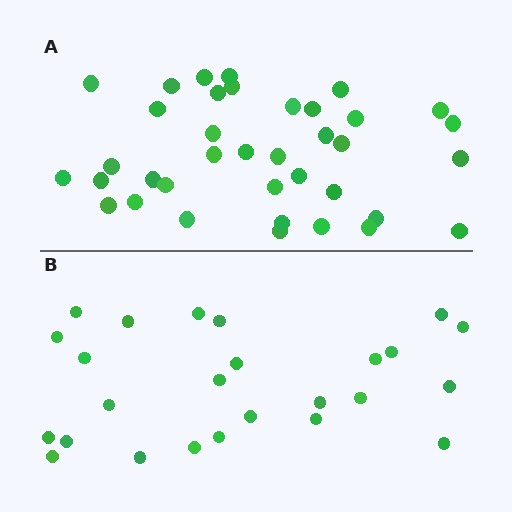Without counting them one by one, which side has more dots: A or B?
Region A (the top region) has more dots.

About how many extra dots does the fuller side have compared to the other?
Region A has roughly 12 or so more dots than region B.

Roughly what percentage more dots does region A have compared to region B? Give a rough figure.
About 50% more.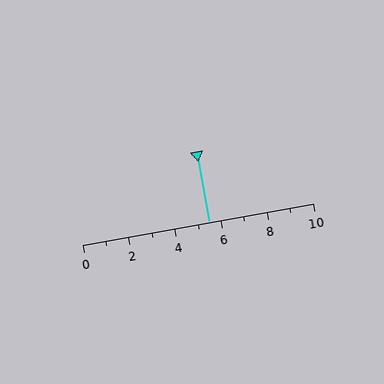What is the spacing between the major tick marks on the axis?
The major ticks are spaced 2 apart.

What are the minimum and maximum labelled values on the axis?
The axis runs from 0 to 10.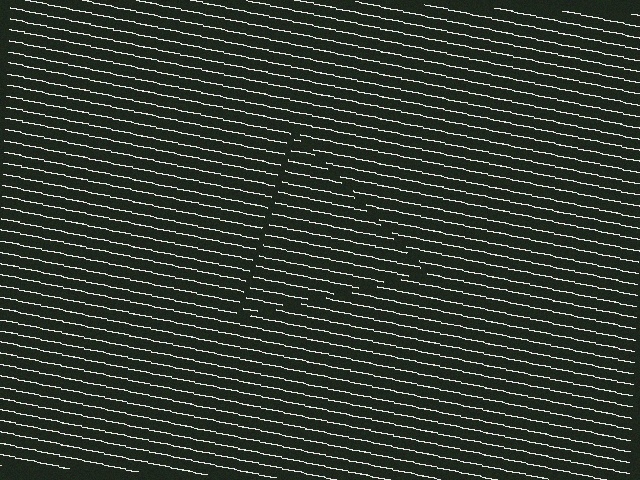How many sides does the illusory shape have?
3 sides — the line-ends trace a triangle.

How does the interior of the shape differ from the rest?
The interior of the shape contains the same grating, shifted by half a period — the contour is defined by the phase discontinuity where line-ends from the inner and outer gratings abut.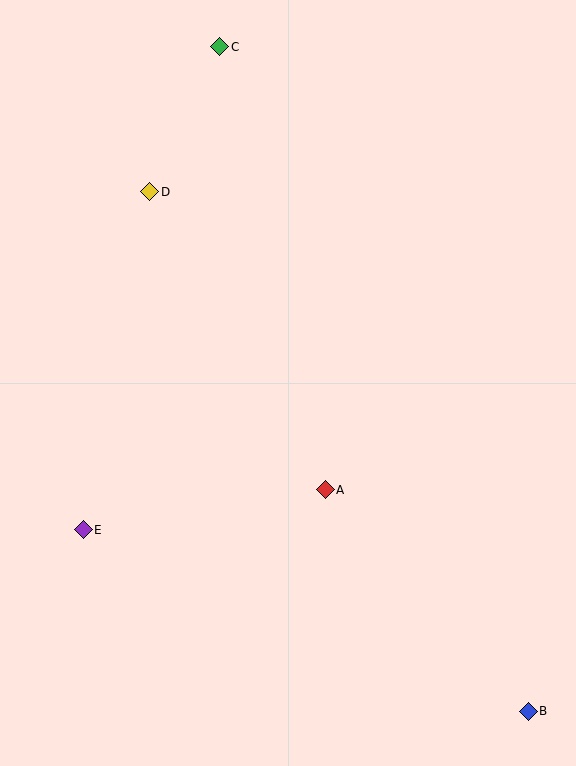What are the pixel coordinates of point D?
Point D is at (150, 192).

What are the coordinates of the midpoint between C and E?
The midpoint between C and E is at (151, 288).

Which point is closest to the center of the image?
Point A at (325, 490) is closest to the center.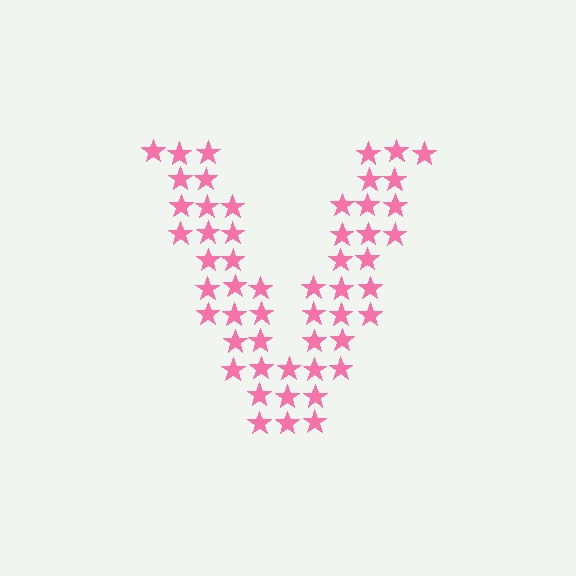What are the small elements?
The small elements are stars.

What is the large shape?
The large shape is the letter V.